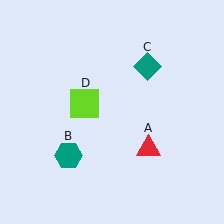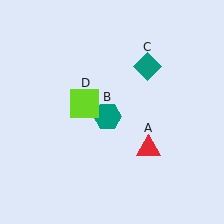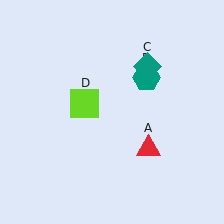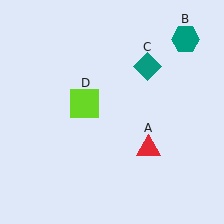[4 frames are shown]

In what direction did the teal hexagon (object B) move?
The teal hexagon (object B) moved up and to the right.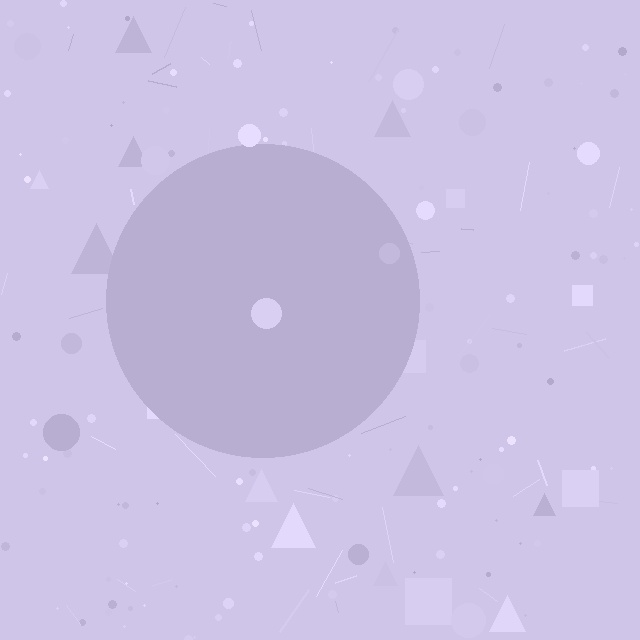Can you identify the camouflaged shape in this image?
The camouflaged shape is a circle.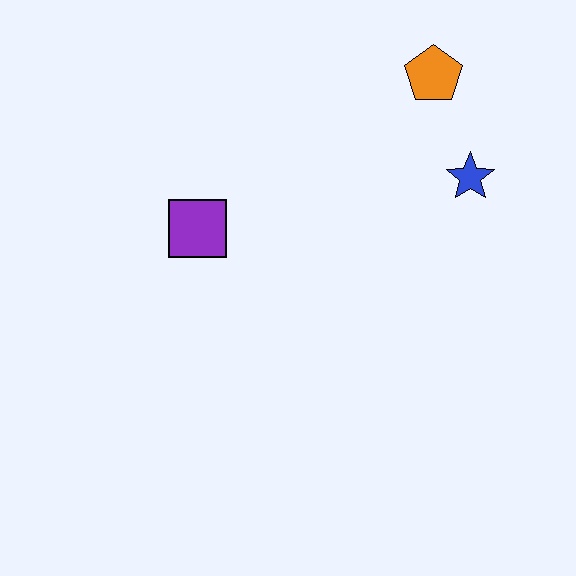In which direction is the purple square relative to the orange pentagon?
The purple square is to the left of the orange pentagon.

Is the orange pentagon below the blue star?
No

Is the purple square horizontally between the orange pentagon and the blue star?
No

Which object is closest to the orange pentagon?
The blue star is closest to the orange pentagon.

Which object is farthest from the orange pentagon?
The purple square is farthest from the orange pentagon.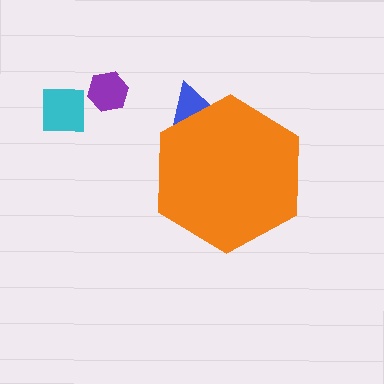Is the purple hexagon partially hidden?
No, the purple hexagon is fully visible.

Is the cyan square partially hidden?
No, the cyan square is fully visible.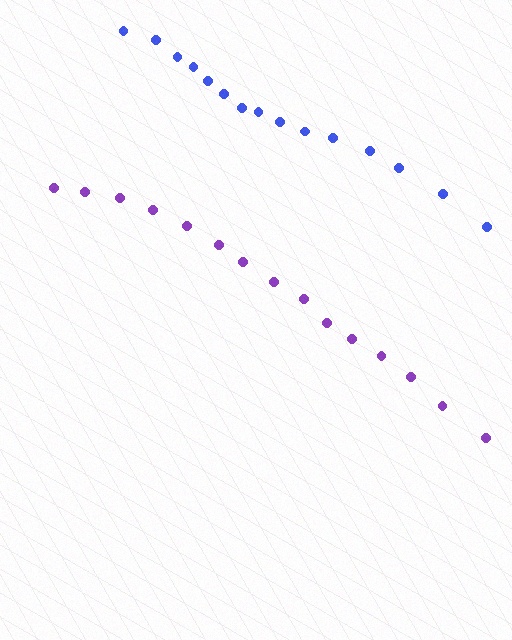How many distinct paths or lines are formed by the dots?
There are 2 distinct paths.